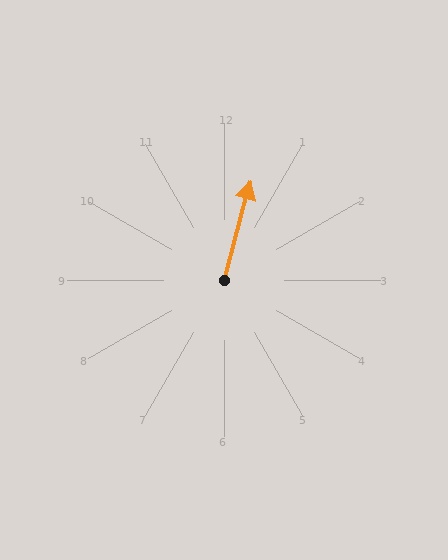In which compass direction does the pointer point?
North.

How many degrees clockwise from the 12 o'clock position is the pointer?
Approximately 15 degrees.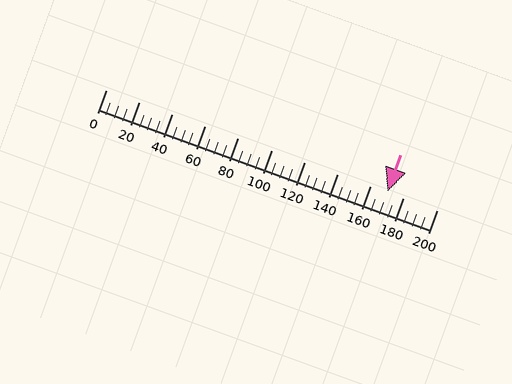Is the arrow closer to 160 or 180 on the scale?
The arrow is closer to 180.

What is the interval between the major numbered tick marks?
The major tick marks are spaced 20 units apart.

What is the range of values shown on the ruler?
The ruler shows values from 0 to 200.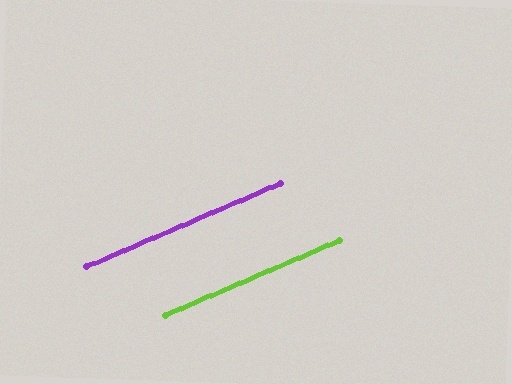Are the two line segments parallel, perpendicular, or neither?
Parallel — their directions differ by only 0.1°.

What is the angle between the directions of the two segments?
Approximately 0 degrees.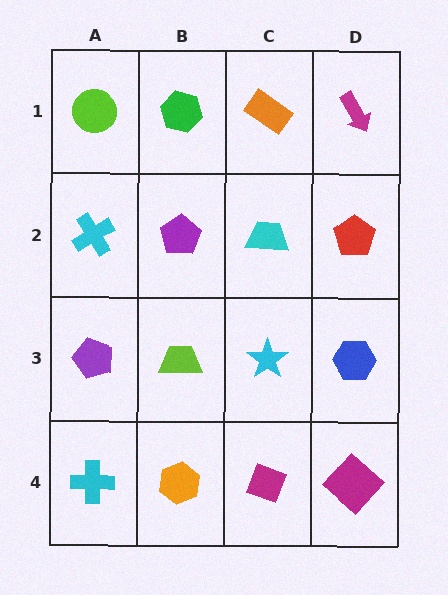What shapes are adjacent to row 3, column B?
A purple pentagon (row 2, column B), an orange hexagon (row 4, column B), a purple pentagon (row 3, column A), a cyan star (row 3, column C).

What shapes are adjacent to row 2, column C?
An orange rectangle (row 1, column C), a cyan star (row 3, column C), a purple pentagon (row 2, column B), a red pentagon (row 2, column D).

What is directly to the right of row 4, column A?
An orange hexagon.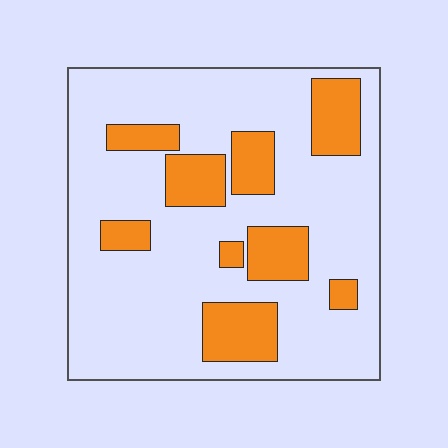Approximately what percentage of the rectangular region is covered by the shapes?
Approximately 25%.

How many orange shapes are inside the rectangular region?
9.